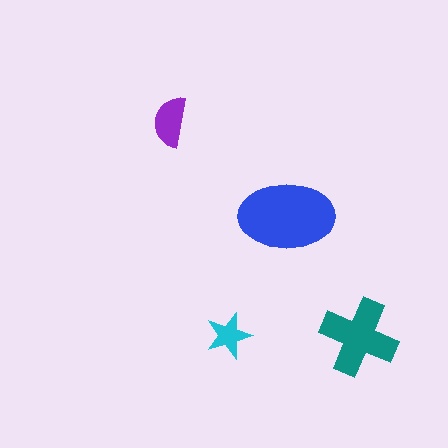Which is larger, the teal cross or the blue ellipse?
The blue ellipse.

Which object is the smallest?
The cyan star.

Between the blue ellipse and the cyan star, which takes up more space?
The blue ellipse.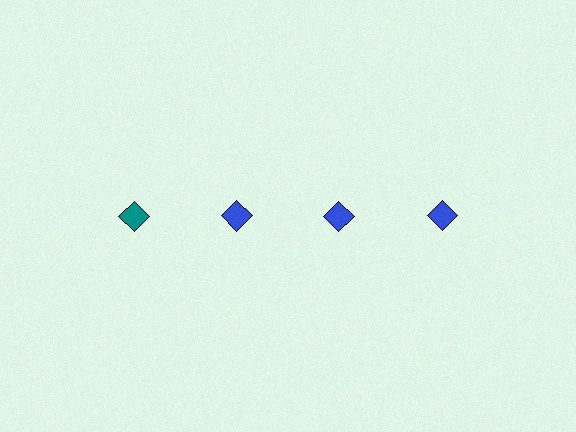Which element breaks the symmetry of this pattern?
The teal diamond in the top row, leftmost column breaks the symmetry. All other shapes are blue diamonds.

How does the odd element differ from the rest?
It has a different color: teal instead of blue.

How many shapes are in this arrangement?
There are 4 shapes arranged in a grid pattern.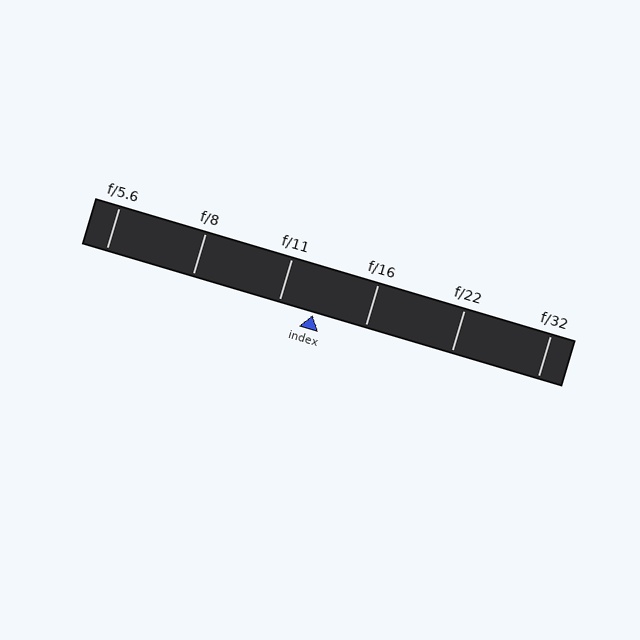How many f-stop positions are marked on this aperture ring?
There are 6 f-stop positions marked.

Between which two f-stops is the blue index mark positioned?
The index mark is between f/11 and f/16.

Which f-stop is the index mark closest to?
The index mark is closest to f/11.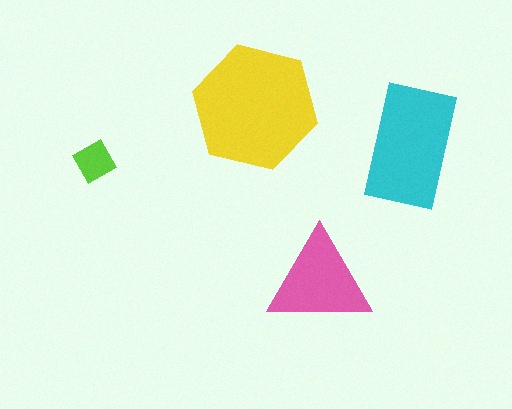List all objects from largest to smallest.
The yellow hexagon, the cyan rectangle, the pink triangle, the lime diamond.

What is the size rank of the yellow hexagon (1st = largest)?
1st.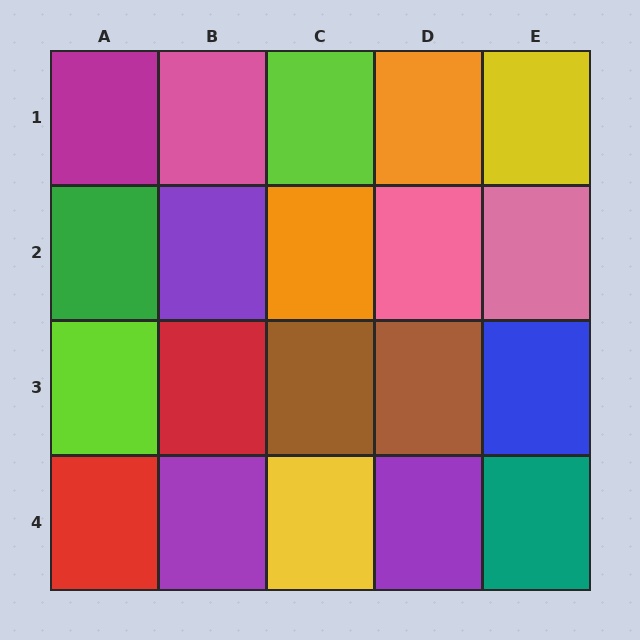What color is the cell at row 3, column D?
Brown.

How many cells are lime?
2 cells are lime.